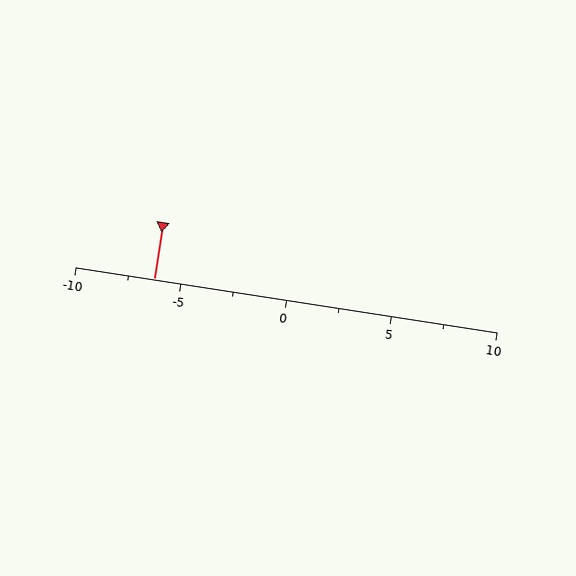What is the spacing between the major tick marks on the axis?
The major ticks are spaced 5 apart.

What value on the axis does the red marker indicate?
The marker indicates approximately -6.2.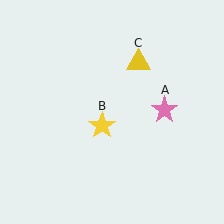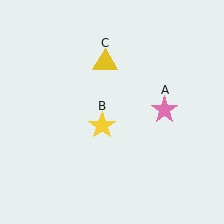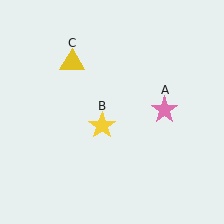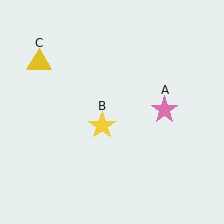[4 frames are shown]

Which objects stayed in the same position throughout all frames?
Pink star (object A) and yellow star (object B) remained stationary.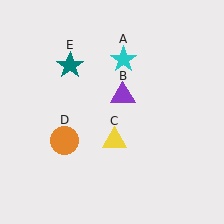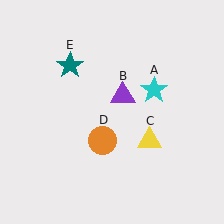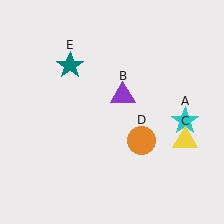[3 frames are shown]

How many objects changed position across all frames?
3 objects changed position: cyan star (object A), yellow triangle (object C), orange circle (object D).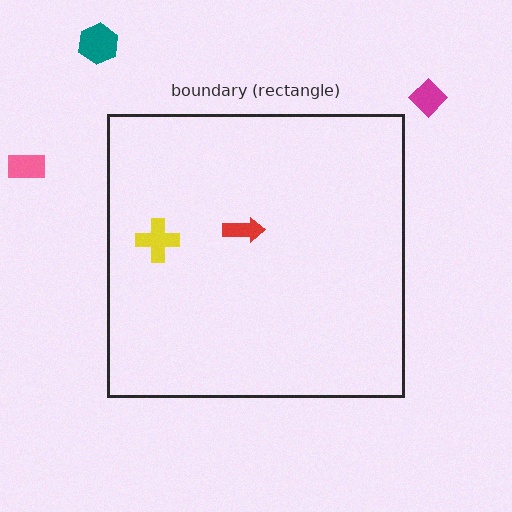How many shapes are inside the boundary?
2 inside, 3 outside.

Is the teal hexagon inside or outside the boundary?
Outside.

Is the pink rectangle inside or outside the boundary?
Outside.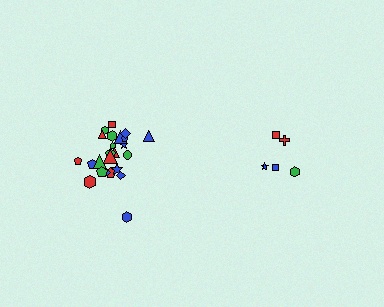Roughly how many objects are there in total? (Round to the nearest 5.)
Roughly 30 objects in total.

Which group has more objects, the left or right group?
The left group.